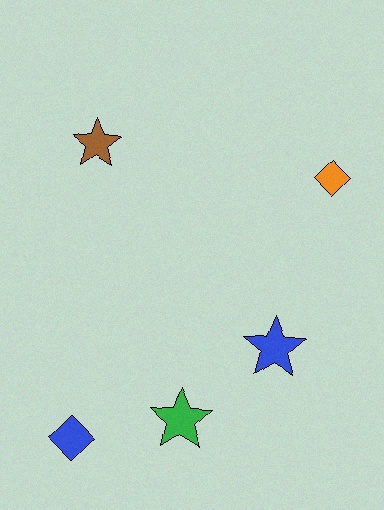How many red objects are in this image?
There are no red objects.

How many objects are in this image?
There are 5 objects.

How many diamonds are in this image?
There are 2 diamonds.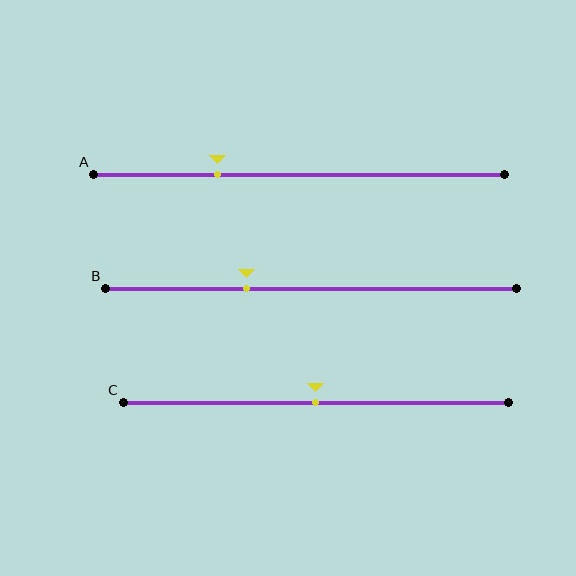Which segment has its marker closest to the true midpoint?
Segment C has its marker closest to the true midpoint.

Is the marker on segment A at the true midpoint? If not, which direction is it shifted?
No, the marker on segment A is shifted to the left by about 20% of the segment length.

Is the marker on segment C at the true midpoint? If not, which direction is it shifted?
Yes, the marker on segment C is at the true midpoint.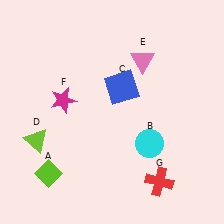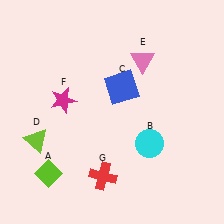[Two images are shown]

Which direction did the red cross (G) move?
The red cross (G) moved left.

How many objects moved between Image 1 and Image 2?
1 object moved between the two images.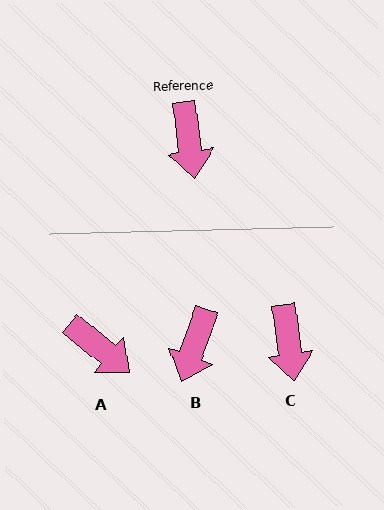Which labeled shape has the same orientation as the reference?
C.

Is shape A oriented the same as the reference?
No, it is off by about 43 degrees.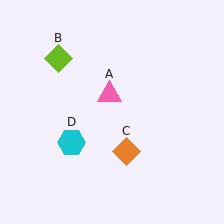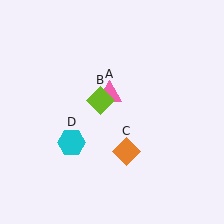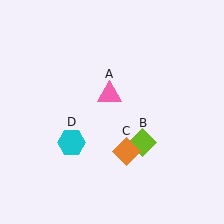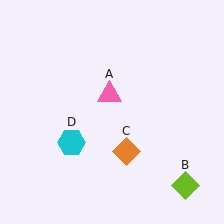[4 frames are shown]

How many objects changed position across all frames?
1 object changed position: lime diamond (object B).